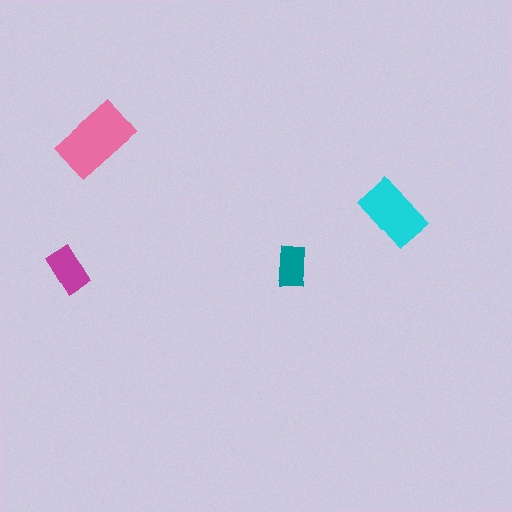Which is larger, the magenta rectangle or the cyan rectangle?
The cyan one.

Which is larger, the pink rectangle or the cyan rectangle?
The pink one.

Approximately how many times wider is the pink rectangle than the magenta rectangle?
About 1.5 times wider.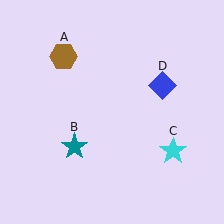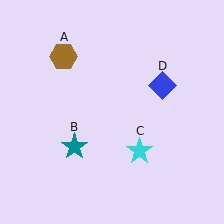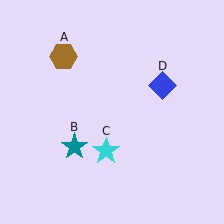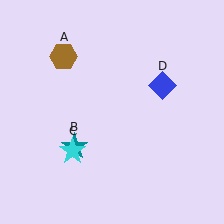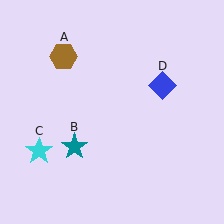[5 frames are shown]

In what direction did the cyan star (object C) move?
The cyan star (object C) moved left.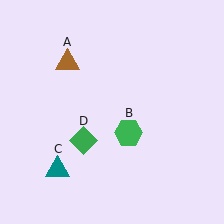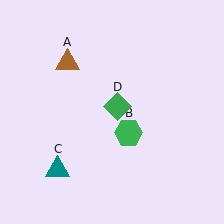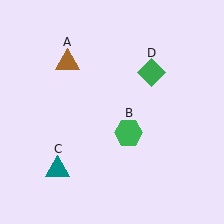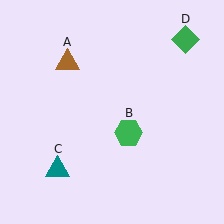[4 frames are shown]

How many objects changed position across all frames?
1 object changed position: green diamond (object D).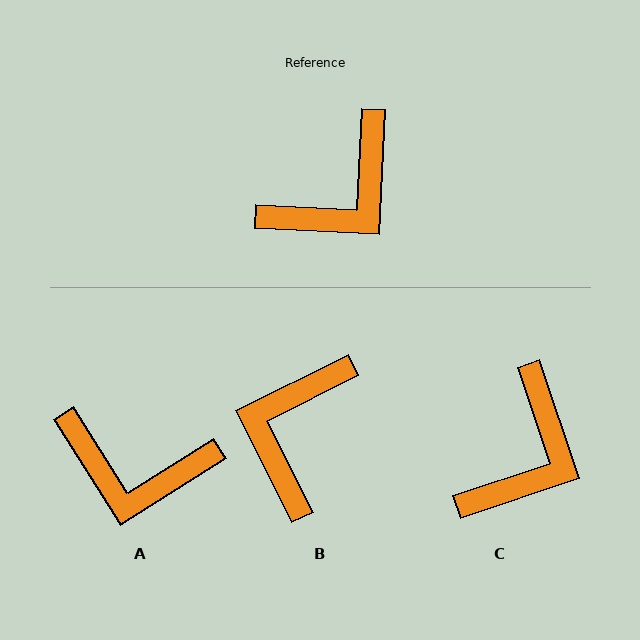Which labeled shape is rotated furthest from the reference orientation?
B, about 151 degrees away.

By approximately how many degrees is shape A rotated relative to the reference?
Approximately 55 degrees clockwise.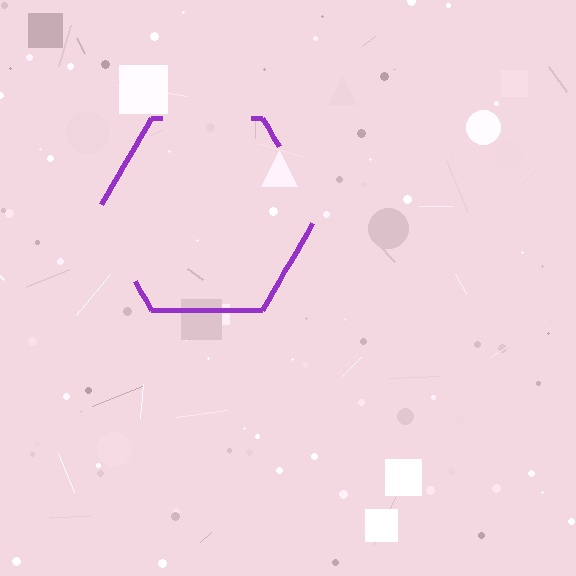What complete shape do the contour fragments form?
The contour fragments form a hexagon.